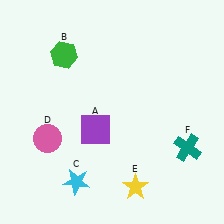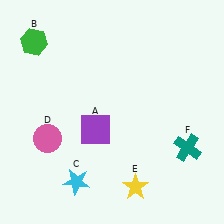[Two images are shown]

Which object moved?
The green hexagon (B) moved left.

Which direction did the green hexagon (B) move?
The green hexagon (B) moved left.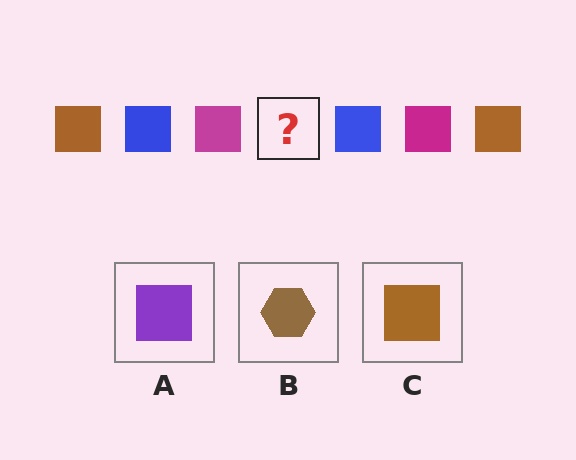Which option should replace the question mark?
Option C.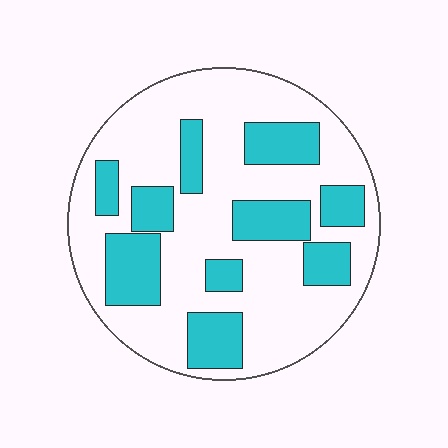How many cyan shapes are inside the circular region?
10.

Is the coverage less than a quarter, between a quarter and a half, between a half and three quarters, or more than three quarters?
Between a quarter and a half.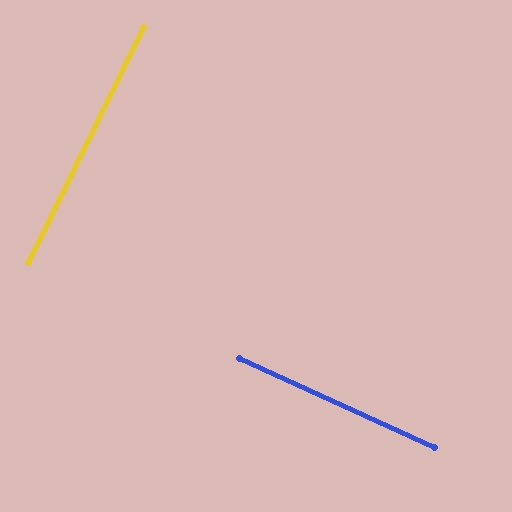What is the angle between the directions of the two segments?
Approximately 89 degrees.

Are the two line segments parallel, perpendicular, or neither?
Perpendicular — they meet at approximately 89°.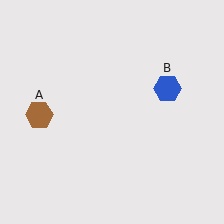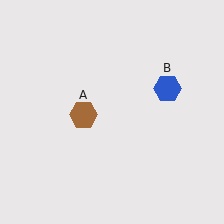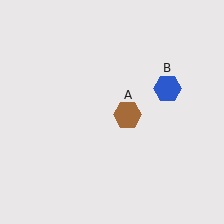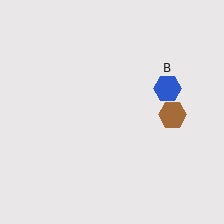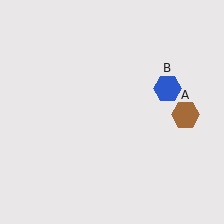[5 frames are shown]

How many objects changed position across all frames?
1 object changed position: brown hexagon (object A).